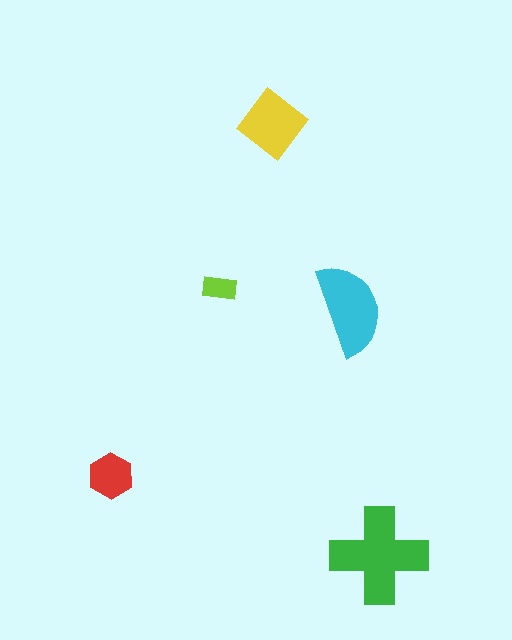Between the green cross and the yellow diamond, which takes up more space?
The green cross.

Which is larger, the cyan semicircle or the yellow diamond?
The cyan semicircle.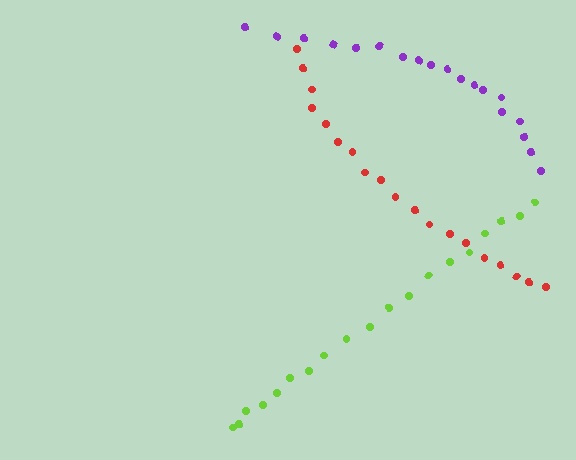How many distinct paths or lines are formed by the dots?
There are 3 distinct paths.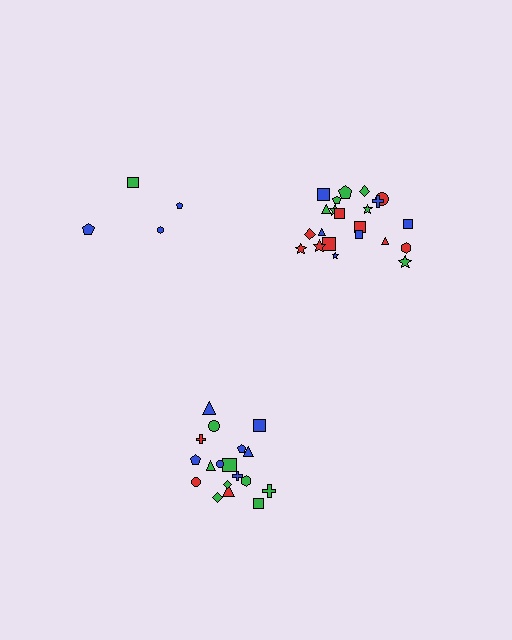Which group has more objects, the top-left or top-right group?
The top-right group.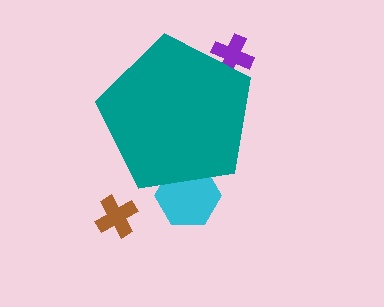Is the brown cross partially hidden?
No, the brown cross is fully visible.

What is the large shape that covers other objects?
A teal pentagon.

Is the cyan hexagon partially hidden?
Yes, the cyan hexagon is partially hidden behind the teal pentagon.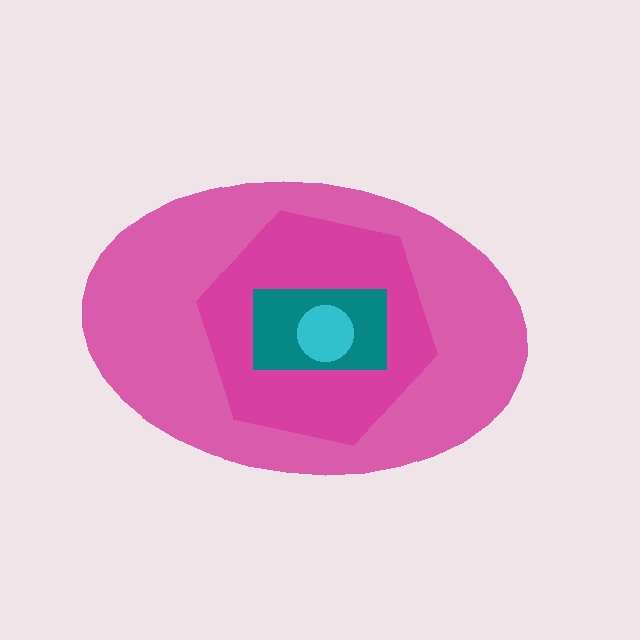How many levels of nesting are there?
4.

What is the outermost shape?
The pink ellipse.